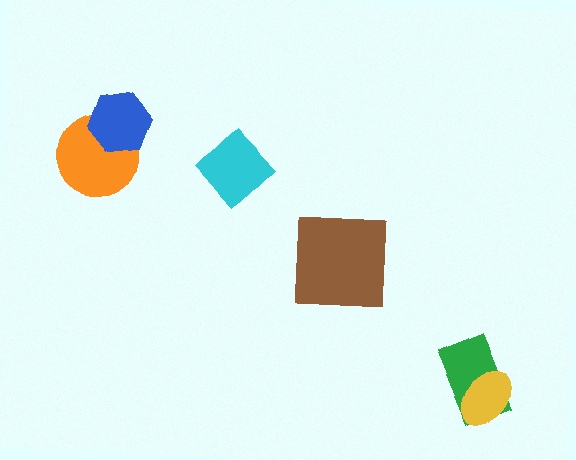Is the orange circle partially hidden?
Yes, it is partially covered by another shape.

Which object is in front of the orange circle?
The blue hexagon is in front of the orange circle.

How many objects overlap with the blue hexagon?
1 object overlaps with the blue hexagon.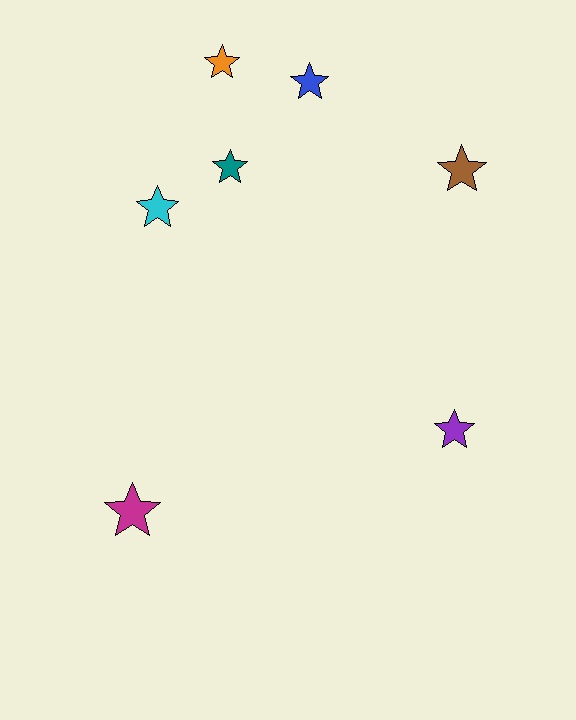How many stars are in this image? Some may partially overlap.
There are 7 stars.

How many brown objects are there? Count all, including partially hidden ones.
There is 1 brown object.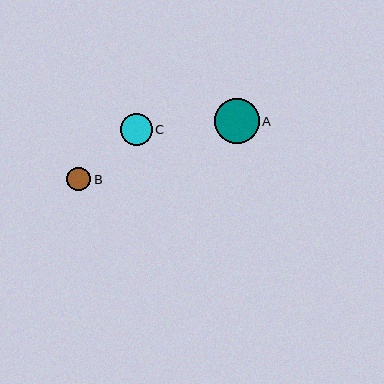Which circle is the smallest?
Circle B is the smallest with a size of approximately 24 pixels.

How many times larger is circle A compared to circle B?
Circle A is approximately 1.9 times the size of circle B.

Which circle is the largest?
Circle A is the largest with a size of approximately 45 pixels.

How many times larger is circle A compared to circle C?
Circle A is approximately 1.4 times the size of circle C.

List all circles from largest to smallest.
From largest to smallest: A, C, B.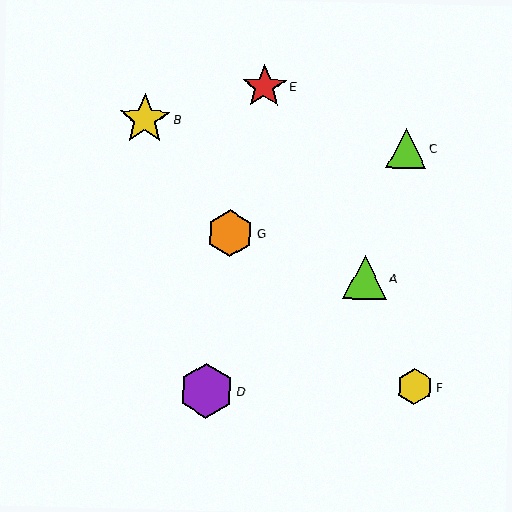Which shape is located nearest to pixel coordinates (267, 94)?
The red star (labeled E) at (264, 87) is nearest to that location.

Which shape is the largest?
The purple hexagon (labeled D) is the largest.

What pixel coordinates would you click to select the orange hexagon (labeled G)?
Click at (230, 233) to select the orange hexagon G.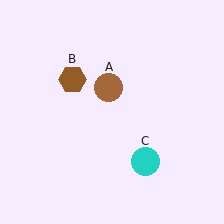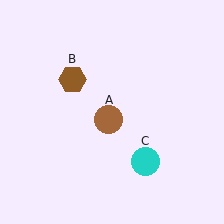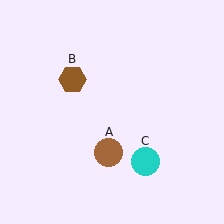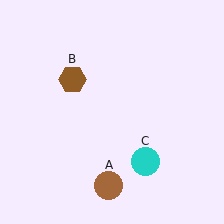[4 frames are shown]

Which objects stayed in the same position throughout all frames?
Brown hexagon (object B) and cyan circle (object C) remained stationary.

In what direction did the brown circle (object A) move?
The brown circle (object A) moved down.